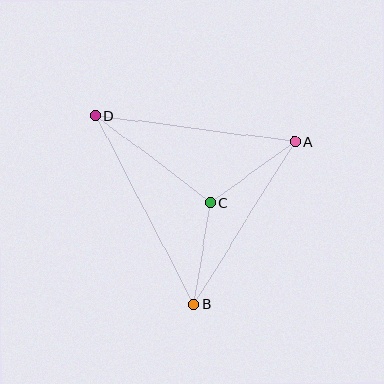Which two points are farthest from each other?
Points B and D are farthest from each other.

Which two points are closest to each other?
Points B and C are closest to each other.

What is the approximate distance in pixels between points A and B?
The distance between A and B is approximately 191 pixels.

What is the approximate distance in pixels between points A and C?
The distance between A and C is approximately 104 pixels.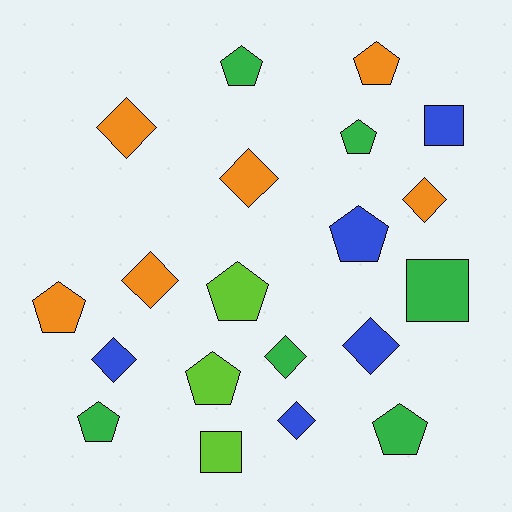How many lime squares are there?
There is 1 lime square.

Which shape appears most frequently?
Pentagon, with 9 objects.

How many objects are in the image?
There are 20 objects.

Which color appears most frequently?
Orange, with 6 objects.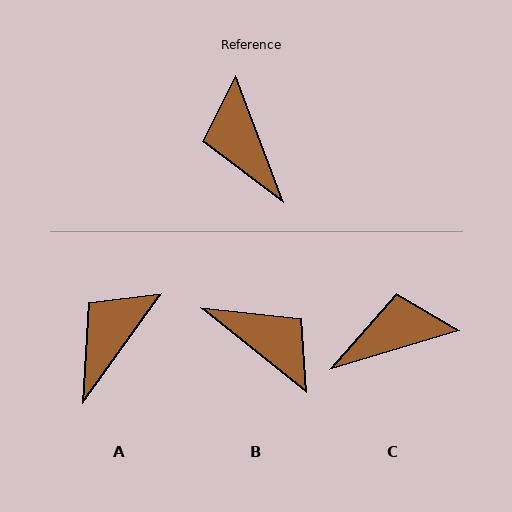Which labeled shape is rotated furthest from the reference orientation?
B, about 150 degrees away.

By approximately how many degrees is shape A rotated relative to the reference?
Approximately 57 degrees clockwise.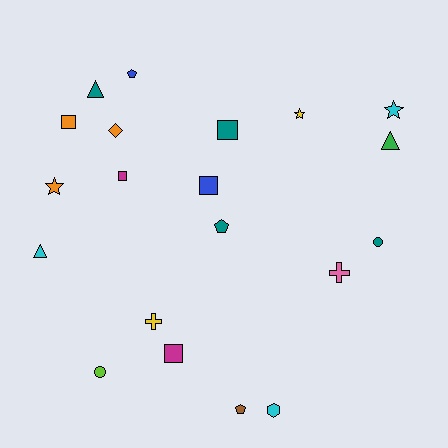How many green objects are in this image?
There is 1 green object.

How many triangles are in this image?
There are 3 triangles.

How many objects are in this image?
There are 20 objects.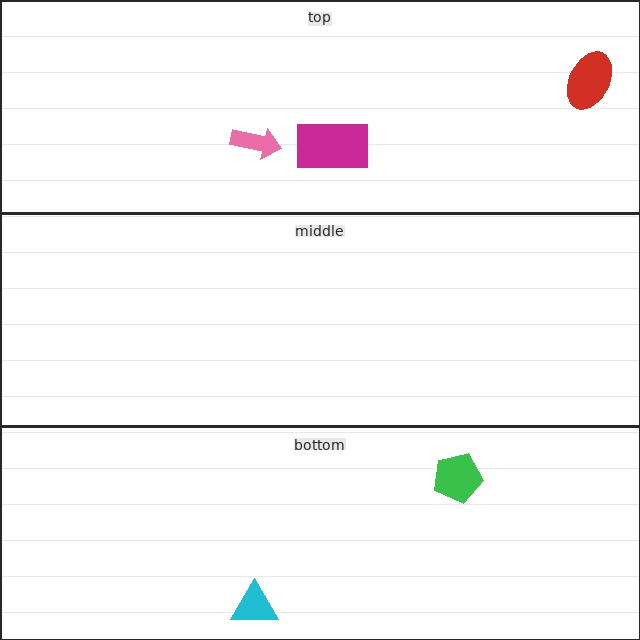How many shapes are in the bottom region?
2.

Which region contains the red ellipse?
The top region.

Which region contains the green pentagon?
The bottom region.